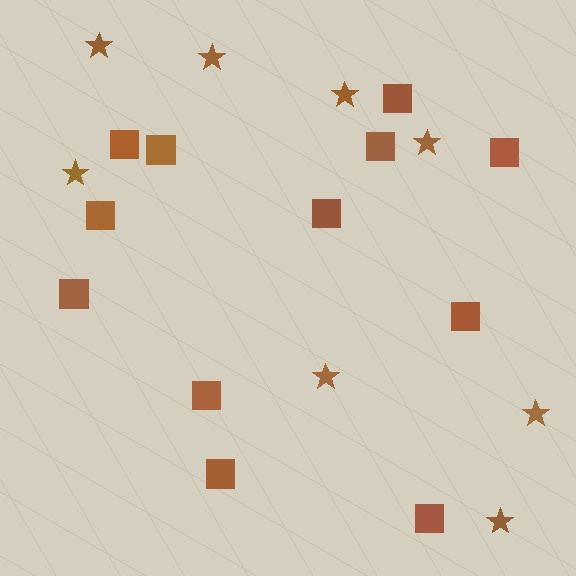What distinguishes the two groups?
There are 2 groups: one group of stars (8) and one group of squares (12).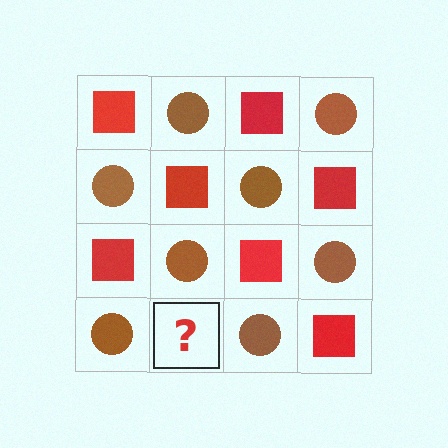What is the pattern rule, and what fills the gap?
The rule is that it alternates red square and brown circle in a checkerboard pattern. The gap should be filled with a red square.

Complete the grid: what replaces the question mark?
The question mark should be replaced with a red square.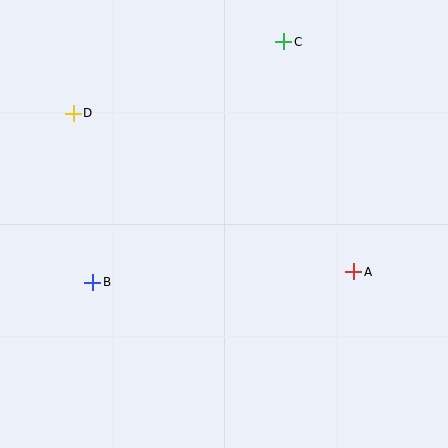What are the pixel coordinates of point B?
Point B is at (93, 282).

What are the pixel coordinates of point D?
Point D is at (73, 113).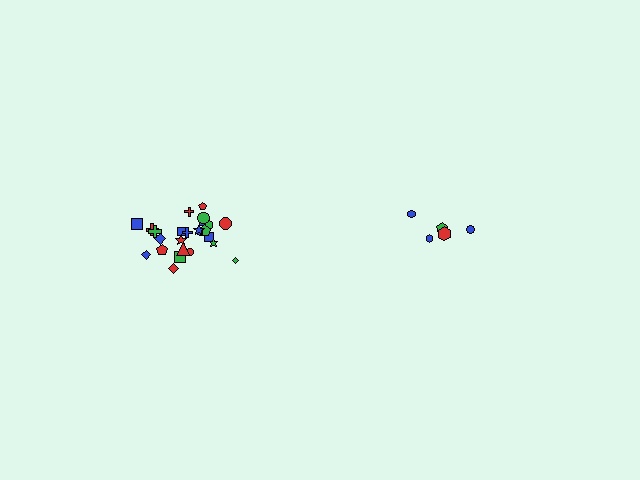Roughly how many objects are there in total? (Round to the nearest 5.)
Roughly 30 objects in total.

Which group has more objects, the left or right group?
The left group.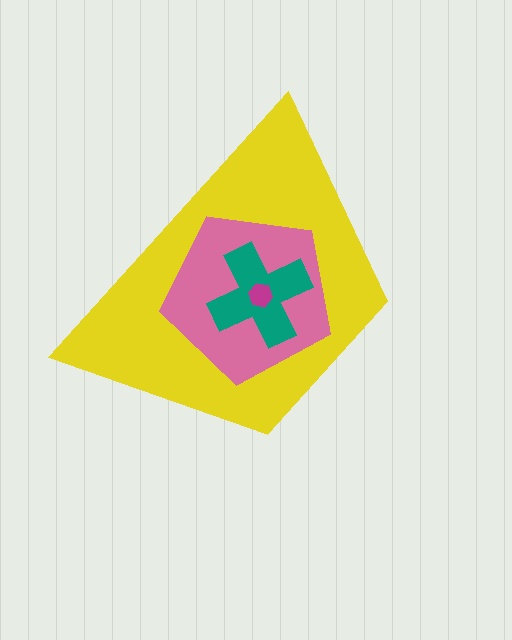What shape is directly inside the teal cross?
The magenta hexagon.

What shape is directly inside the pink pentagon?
The teal cross.